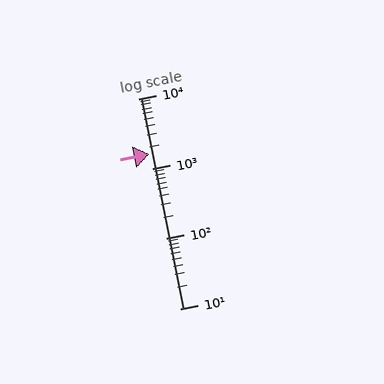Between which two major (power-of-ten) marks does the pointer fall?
The pointer is between 1000 and 10000.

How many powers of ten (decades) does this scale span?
The scale spans 3 decades, from 10 to 10000.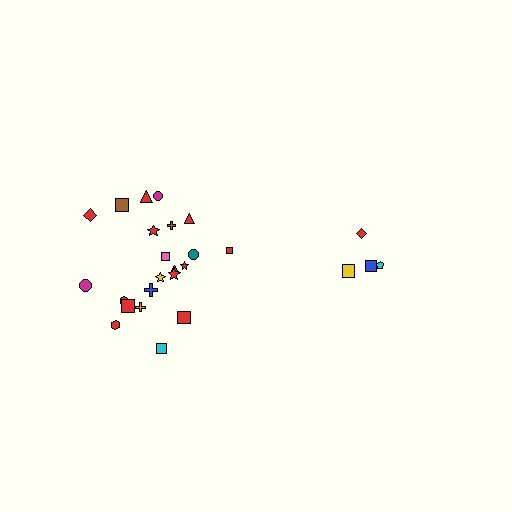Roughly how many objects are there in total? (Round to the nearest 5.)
Roughly 25 objects in total.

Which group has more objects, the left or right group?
The left group.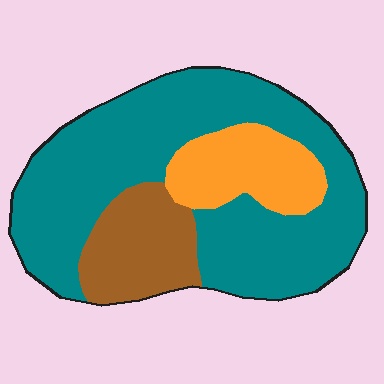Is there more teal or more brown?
Teal.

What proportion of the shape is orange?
Orange takes up about one sixth (1/6) of the shape.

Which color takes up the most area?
Teal, at roughly 65%.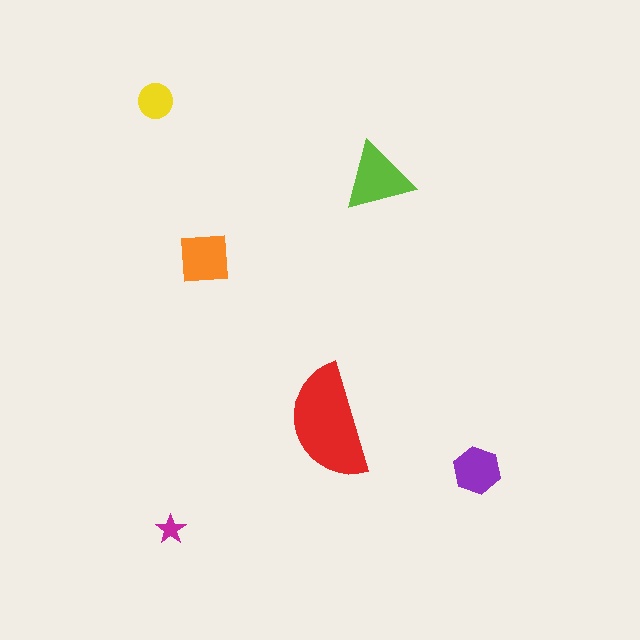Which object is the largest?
The red semicircle.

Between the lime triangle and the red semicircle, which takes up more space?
The red semicircle.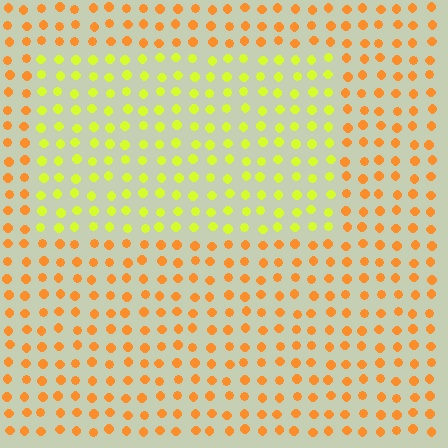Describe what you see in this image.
The image is filled with small orange elements in a uniform arrangement. A rectangle-shaped region is visible where the elements are tinted to a slightly different hue, forming a subtle color boundary.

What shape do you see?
I see a rectangle.